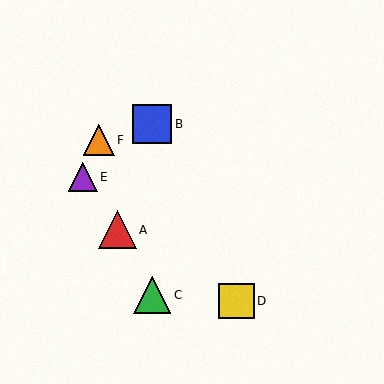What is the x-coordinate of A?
Object A is at x≈117.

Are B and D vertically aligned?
No, B is at x≈152 and D is at x≈236.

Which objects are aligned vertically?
Objects B, C are aligned vertically.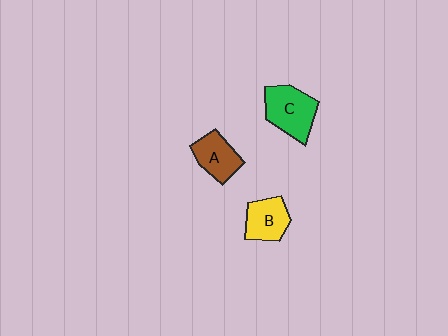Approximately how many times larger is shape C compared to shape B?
Approximately 1.3 times.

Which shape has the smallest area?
Shape A (brown).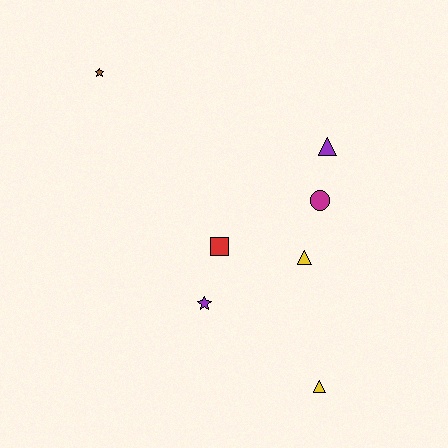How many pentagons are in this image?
There are no pentagons.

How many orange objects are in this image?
There are no orange objects.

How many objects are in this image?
There are 7 objects.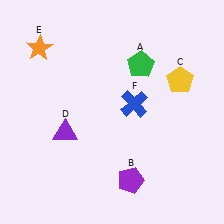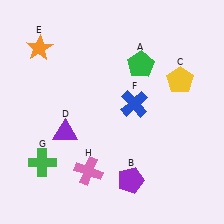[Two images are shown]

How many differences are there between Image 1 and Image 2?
There are 2 differences between the two images.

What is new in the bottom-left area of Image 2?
A pink cross (H) was added in the bottom-left area of Image 2.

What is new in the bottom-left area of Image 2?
A green cross (G) was added in the bottom-left area of Image 2.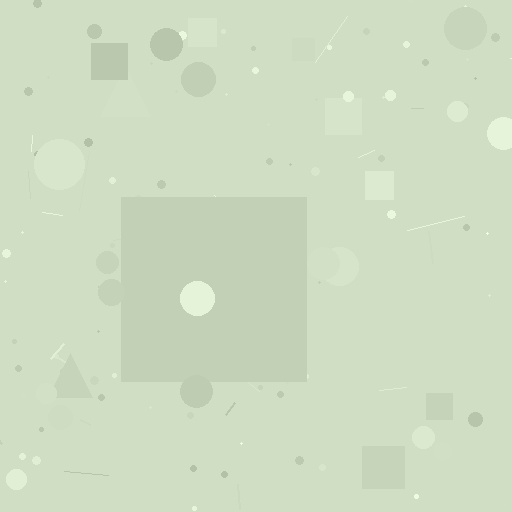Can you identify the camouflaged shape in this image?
The camouflaged shape is a square.